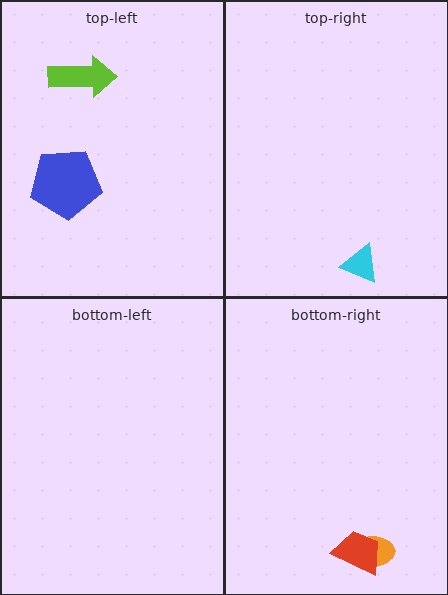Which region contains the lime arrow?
The top-left region.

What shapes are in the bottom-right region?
The orange ellipse, the red trapezoid.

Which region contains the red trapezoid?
The bottom-right region.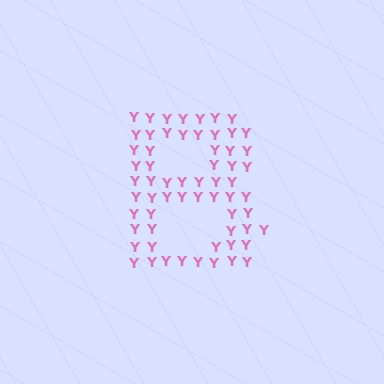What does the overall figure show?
The overall figure shows the letter B.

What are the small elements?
The small elements are letter Y's.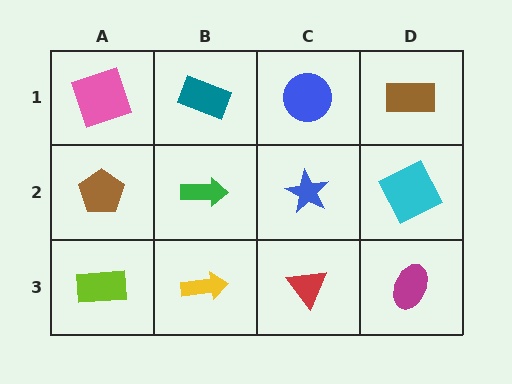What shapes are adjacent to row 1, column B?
A green arrow (row 2, column B), a pink square (row 1, column A), a blue circle (row 1, column C).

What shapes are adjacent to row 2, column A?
A pink square (row 1, column A), a lime rectangle (row 3, column A), a green arrow (row 2, column B).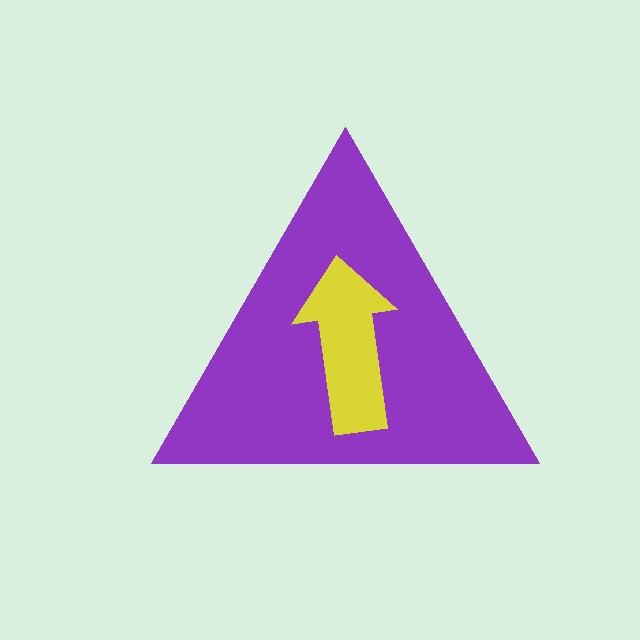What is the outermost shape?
The purple triangle.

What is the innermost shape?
The yellow arrow.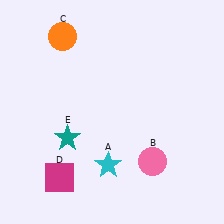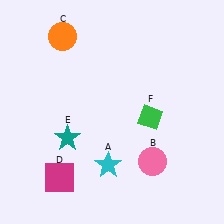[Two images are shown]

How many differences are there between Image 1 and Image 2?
There is 1 difference between the two images.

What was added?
A green diamond (F) was added in Image 2.